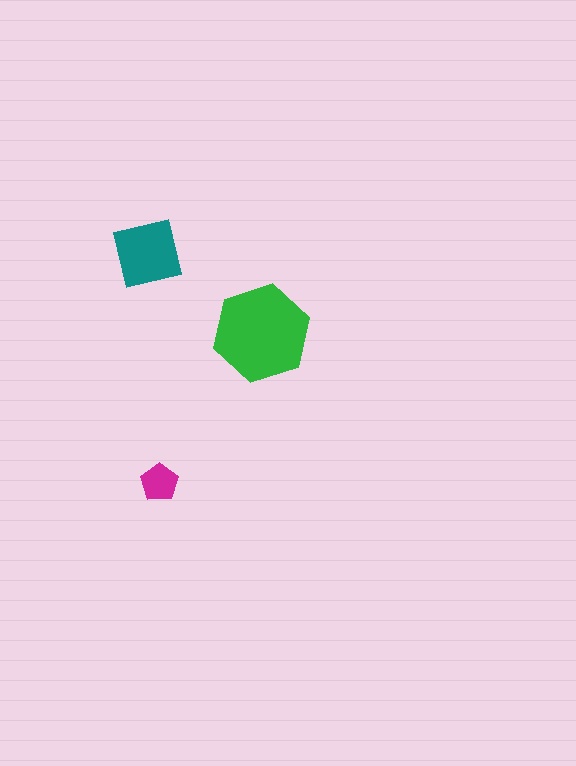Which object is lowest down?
The magenta pentagon is bottommost.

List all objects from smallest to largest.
The magenta pentagon, the teal square, the green hexagon.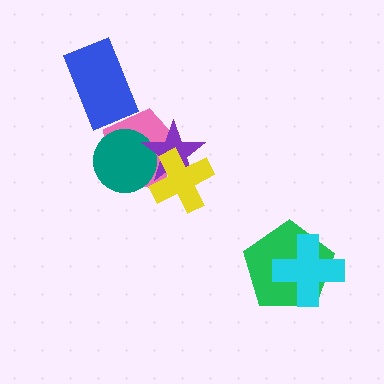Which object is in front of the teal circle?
The purple star is in front of the teal circle.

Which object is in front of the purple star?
The yellow cross is in front of the purple star.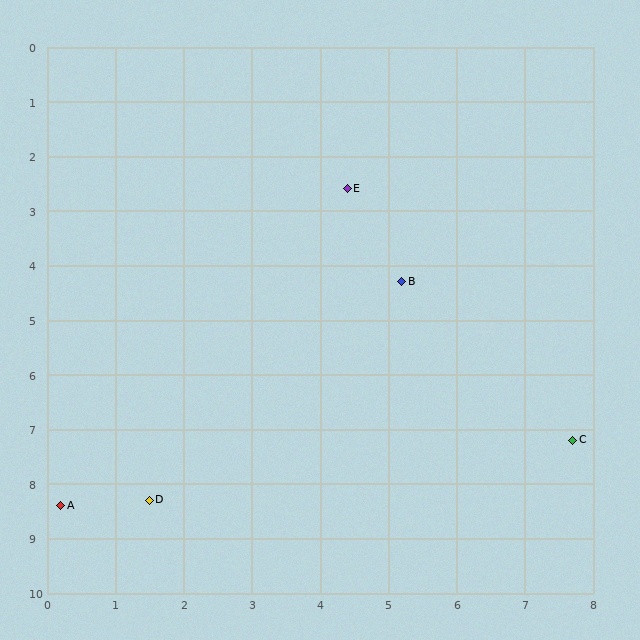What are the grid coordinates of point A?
Point A is at approximately (0.2, 8.4).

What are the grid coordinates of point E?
Point E is at approximately (4.4, 2.6).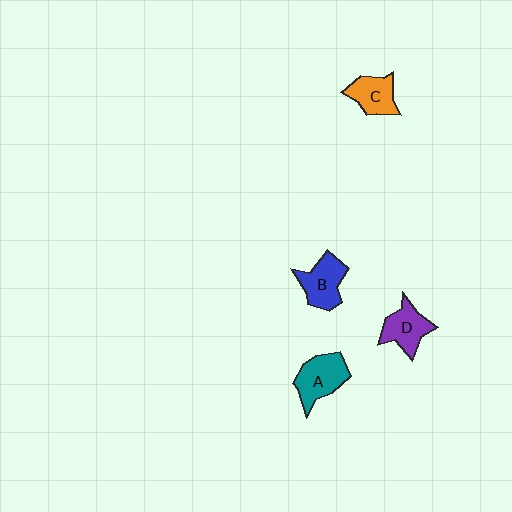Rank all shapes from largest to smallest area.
From largest to smallest: A (teal), B (blue), D (purple), C (orange).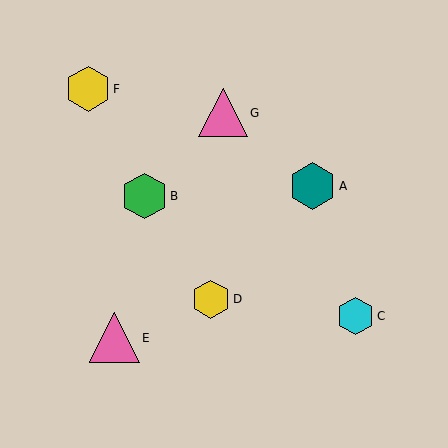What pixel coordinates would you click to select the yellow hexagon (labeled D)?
Click at (211, 299) to select the yellow hexagon D.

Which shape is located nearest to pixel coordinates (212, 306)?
The yellow hexagon (labeled D) at (211, 299) is nearest to that location.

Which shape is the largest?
The pink triangle (labeled E) is the largest.